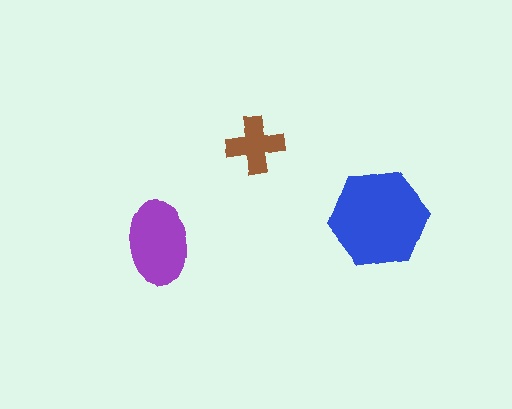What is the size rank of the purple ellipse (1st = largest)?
2nd.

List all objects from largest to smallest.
The blue hexagon, the purple ellipse, the brown cross.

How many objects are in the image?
There are 3 objects in the image.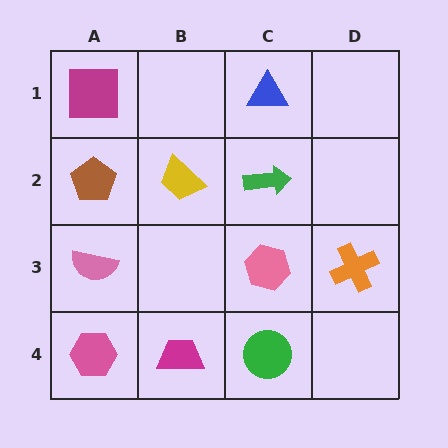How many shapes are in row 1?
2 shapes.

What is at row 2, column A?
A brown pentagon.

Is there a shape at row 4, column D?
No, that cell is empty.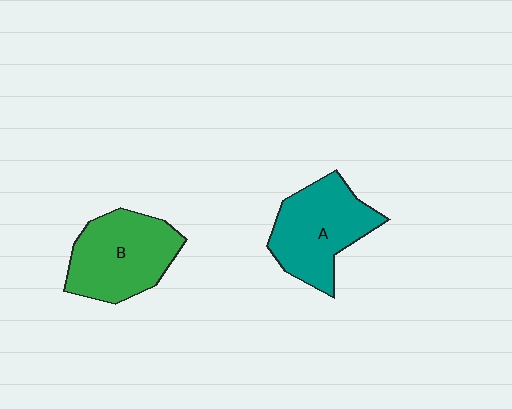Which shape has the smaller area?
Shape A (teal).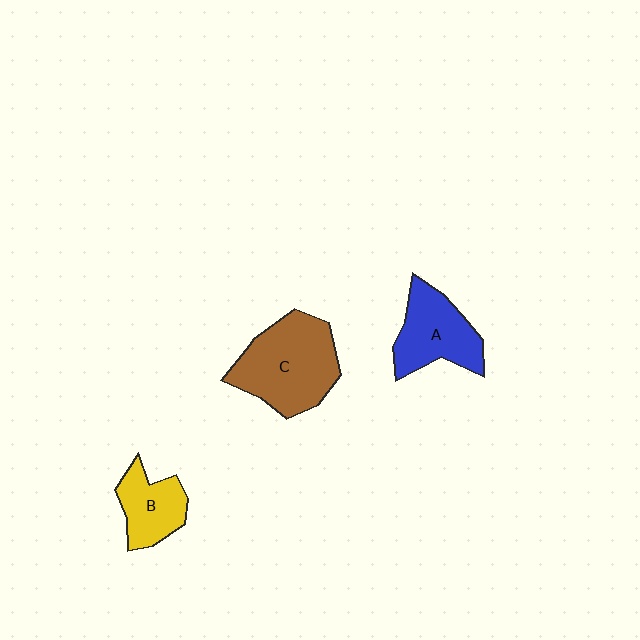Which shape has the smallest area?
Shape B (yellow).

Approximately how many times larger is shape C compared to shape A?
Approximately 1.4 times.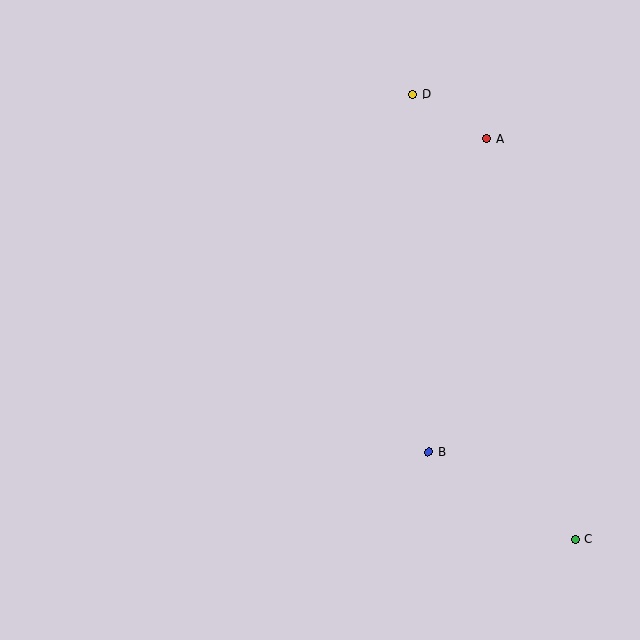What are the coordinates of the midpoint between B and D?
The midpoint between B and D is at (421, 274).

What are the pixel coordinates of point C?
Point C is at (576, 539).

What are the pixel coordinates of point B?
Point B is at (429, 452).